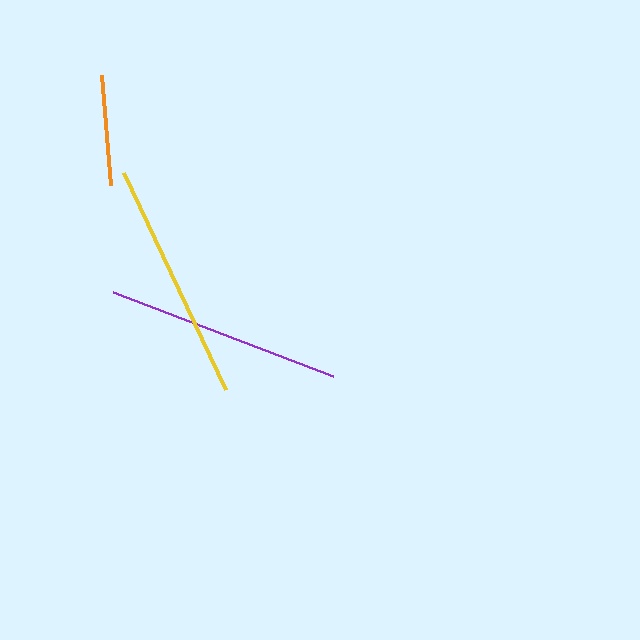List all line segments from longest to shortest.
From longest to shortest: yellow, purple, orange.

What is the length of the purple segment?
The purple segment is approximately 236 pixels long.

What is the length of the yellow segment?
The yellow segment is approximately 239 pixels long.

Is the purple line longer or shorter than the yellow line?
The yellow line is longer than the purple line.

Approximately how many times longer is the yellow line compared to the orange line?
The yellow line is approximately 2.2 times the length of the orange line.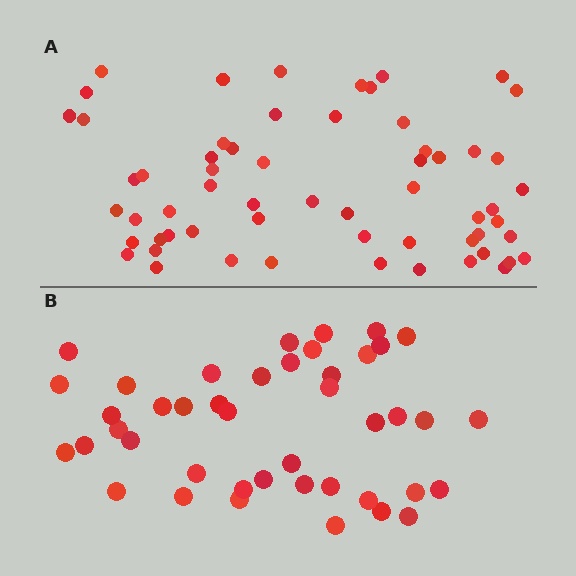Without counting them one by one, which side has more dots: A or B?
Region A (the top region) has more dots.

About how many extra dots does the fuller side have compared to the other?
Region A has approximately 15 more dots than region B.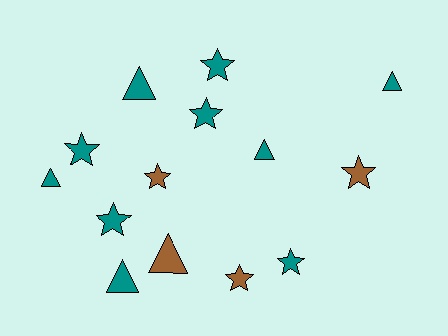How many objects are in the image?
There are 14 objects.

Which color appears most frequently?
Teal, with 10 objects.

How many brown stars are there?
There are 3 brown stars.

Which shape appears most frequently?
Star, with 8 objects.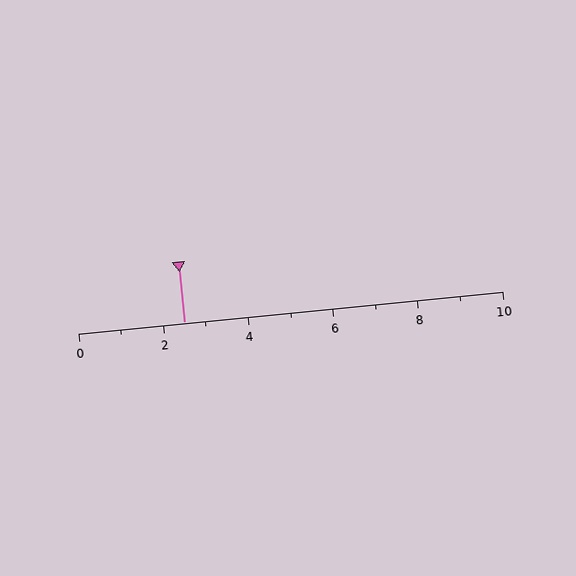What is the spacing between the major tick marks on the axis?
The major ticks are spaced 2 apart.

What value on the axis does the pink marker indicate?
The marker indicates approximately 2.5.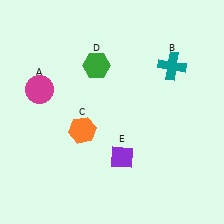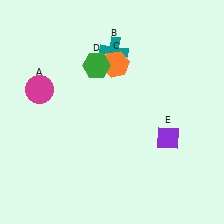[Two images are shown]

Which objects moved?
The objects that moved are: the teal cross (B), the orange hexagon (C), the purple diamond (E).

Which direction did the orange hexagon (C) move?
The orange hexagon (C) moved up.